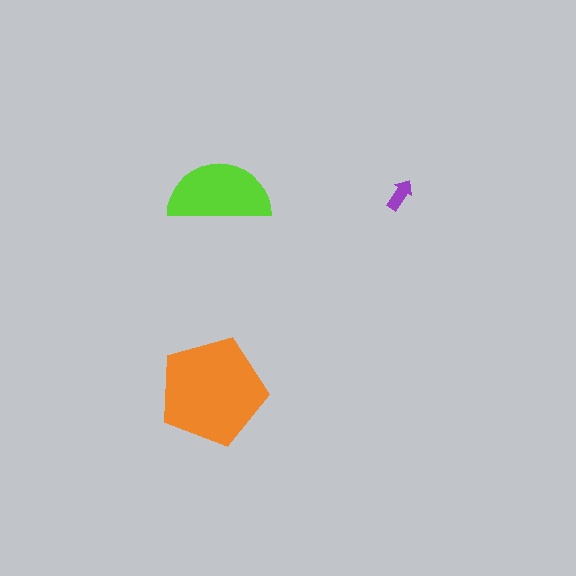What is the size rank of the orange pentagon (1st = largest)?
1st.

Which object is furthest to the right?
The purple arrow is rightmost.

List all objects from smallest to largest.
The purple arrow, the lime semicircle, the orange pentagon.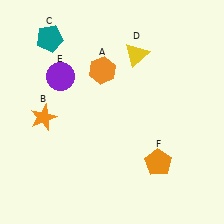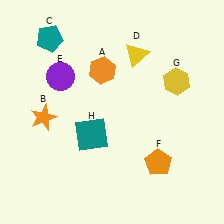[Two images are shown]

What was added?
A yellow hexagon (G), a teal square (H) were added in Image 2.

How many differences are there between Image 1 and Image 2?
There are 2 differences between the two images.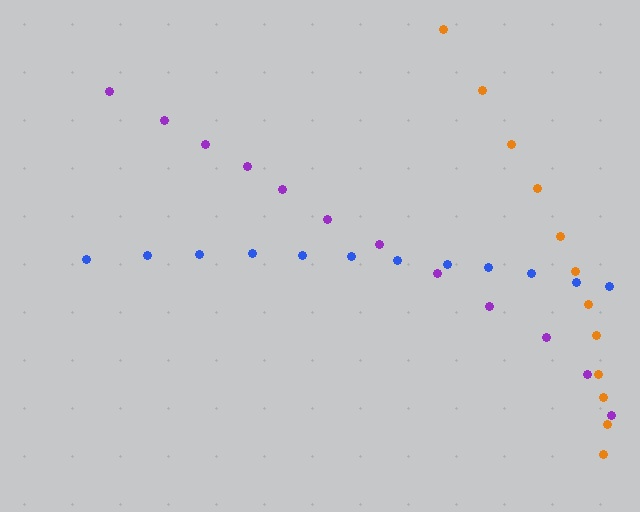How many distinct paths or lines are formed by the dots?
There are 3 distinct paths.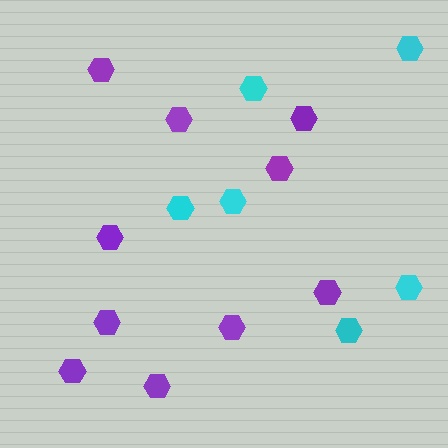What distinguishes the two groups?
There are 2 groups: one group of purple hexagons (10) and one group of cyan hexagons (6).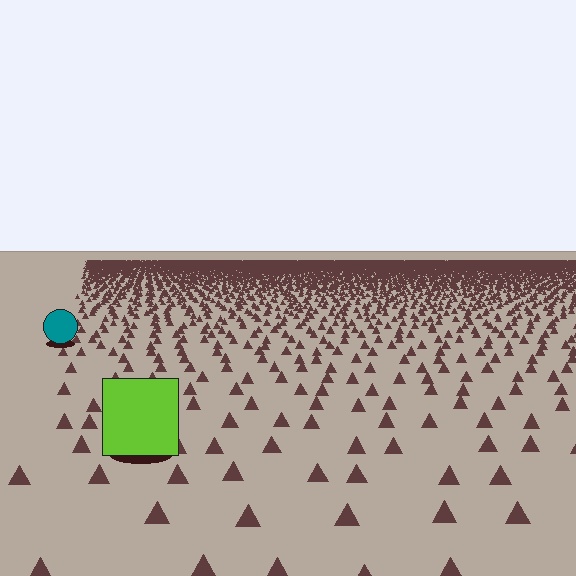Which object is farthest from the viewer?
The teal circle is farthest from the viewer. It appears smaller and the ground texture around it is denser.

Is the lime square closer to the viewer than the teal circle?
Yes. The lime square is closer — you can tell from the texture gradient: the ground texture is coarser near it.